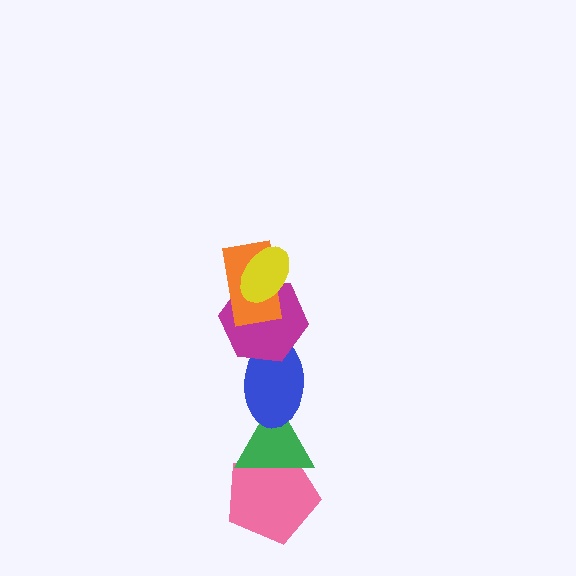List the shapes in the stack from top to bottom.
From top to bottom: the yellow ellipse, the orange rectangle, the magenta hexagon, the blue ellipse, the green triangle, the pink pentagon.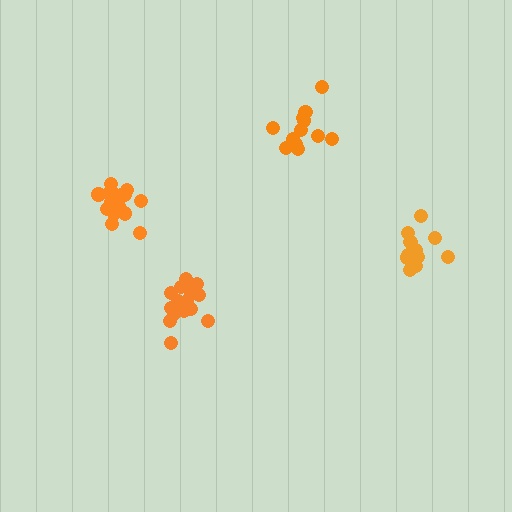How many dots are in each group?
Group 1: 15 dots, Group 2: 16 dots, Group 3: 13 dots, Group 4: 14 dots (58 total).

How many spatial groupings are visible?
There are 4 spatial groupings.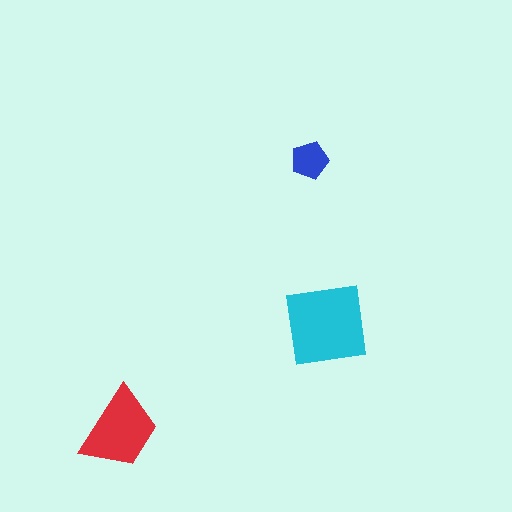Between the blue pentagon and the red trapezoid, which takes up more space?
The red trapezoid.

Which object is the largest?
The cyan square.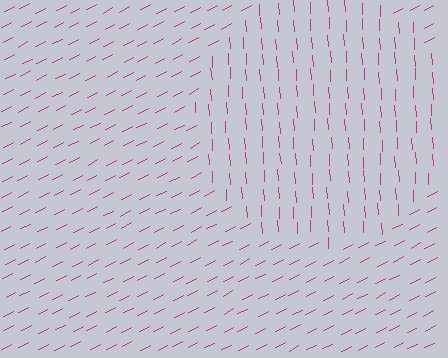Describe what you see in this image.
The image is filled with small magenta line segments. A circle region in the image has lines oriented differently from the surrounding lines, creating a visible texture boundary.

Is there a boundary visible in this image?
Yes, there is a texture boundary formed by a change in line orientation.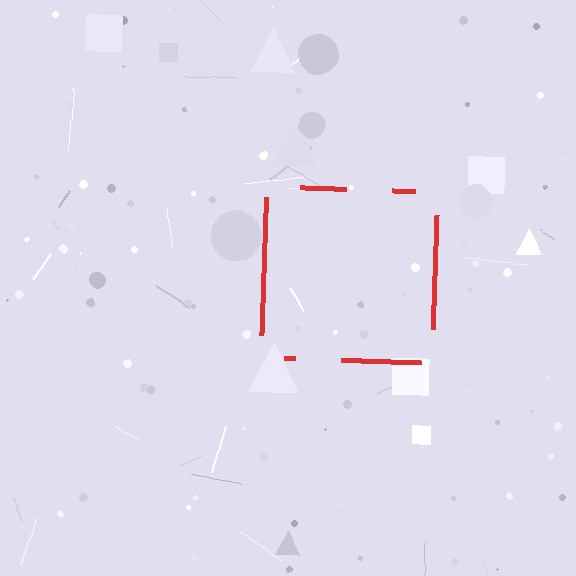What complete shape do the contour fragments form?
The contour fragments form a square.